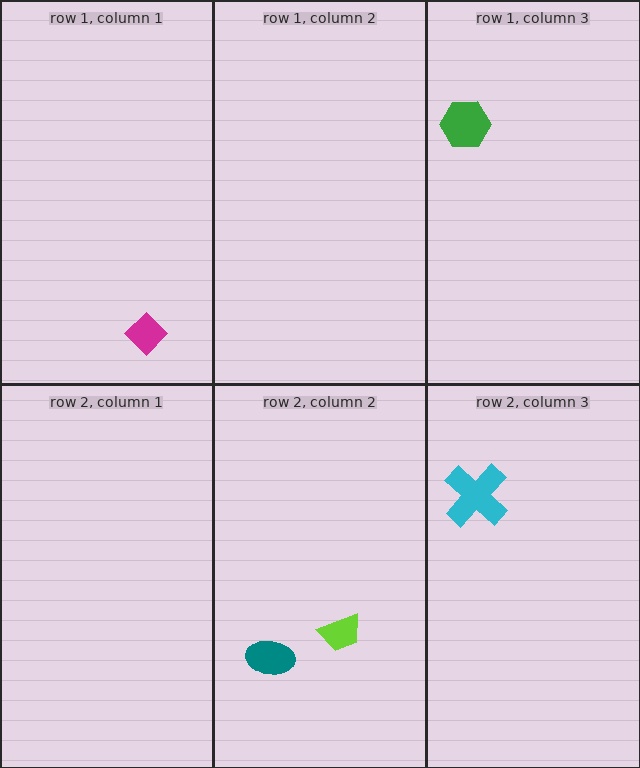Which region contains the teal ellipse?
The row 2, column 2 region.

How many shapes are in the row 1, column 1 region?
1.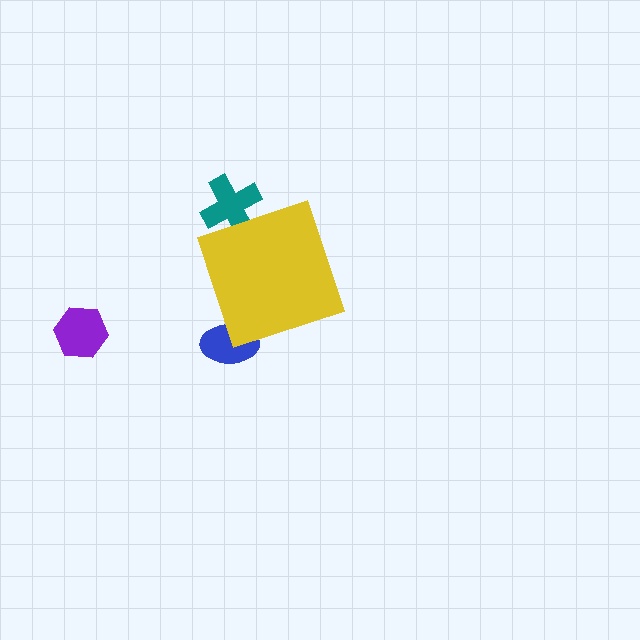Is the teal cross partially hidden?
Yes, the teal cross is partially hidden behind the yellow diamond.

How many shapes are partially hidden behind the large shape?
2 shapes are partially hidden.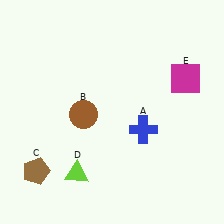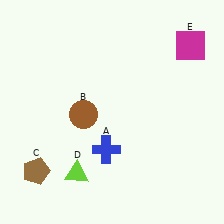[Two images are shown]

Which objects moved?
The objects that moved are: the blue cross (A), the magenta square (E).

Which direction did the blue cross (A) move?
The blue cross (A) moved left.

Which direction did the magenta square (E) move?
The magenta square (E) moved up.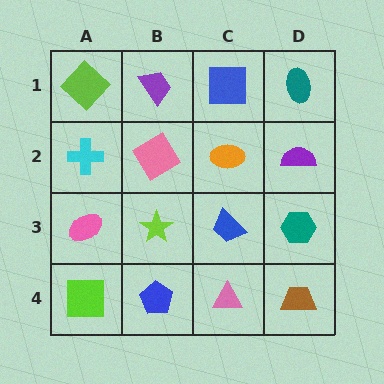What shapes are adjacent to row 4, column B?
A lime star (row 3, column B), a lime square (row 4, column A), a pink triangle (row 4, column C).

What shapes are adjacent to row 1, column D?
A purple semicircle (row 2, column D), a blue square (row 1, column C).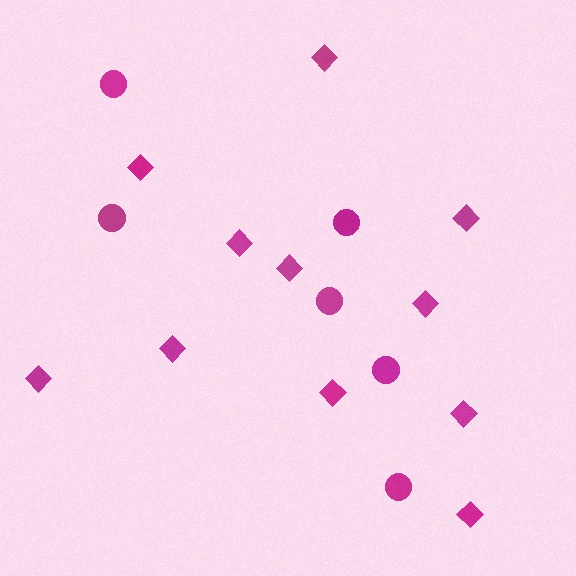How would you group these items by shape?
There are 2 groups: one group of circles (6) and one group of diamonds (11).